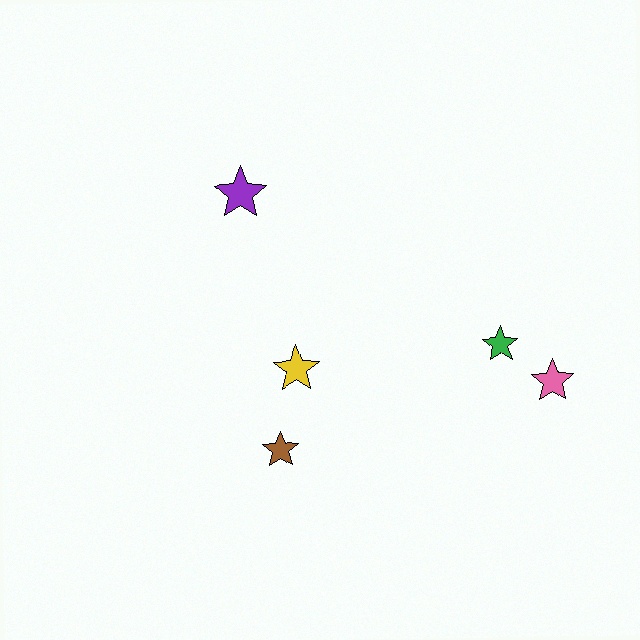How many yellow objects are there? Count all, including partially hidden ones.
There is 1 yellow object.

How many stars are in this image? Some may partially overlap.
There are 5 stars.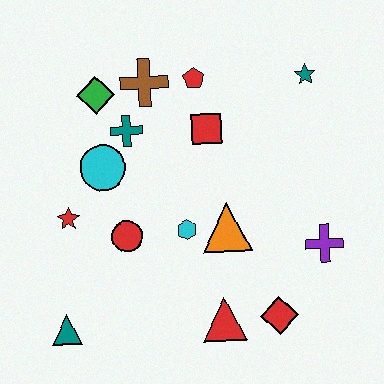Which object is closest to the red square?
The red pentagon is closest to the red square.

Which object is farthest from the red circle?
The teal star is farthest from the red circle.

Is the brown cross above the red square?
Yes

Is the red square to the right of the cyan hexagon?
Yes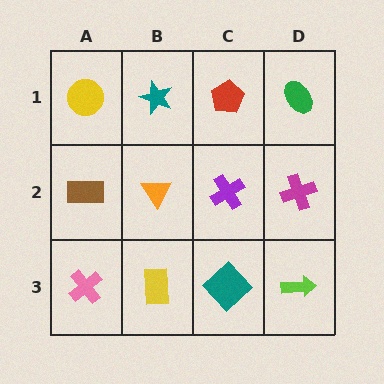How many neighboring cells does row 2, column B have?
4.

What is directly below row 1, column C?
A purple cross.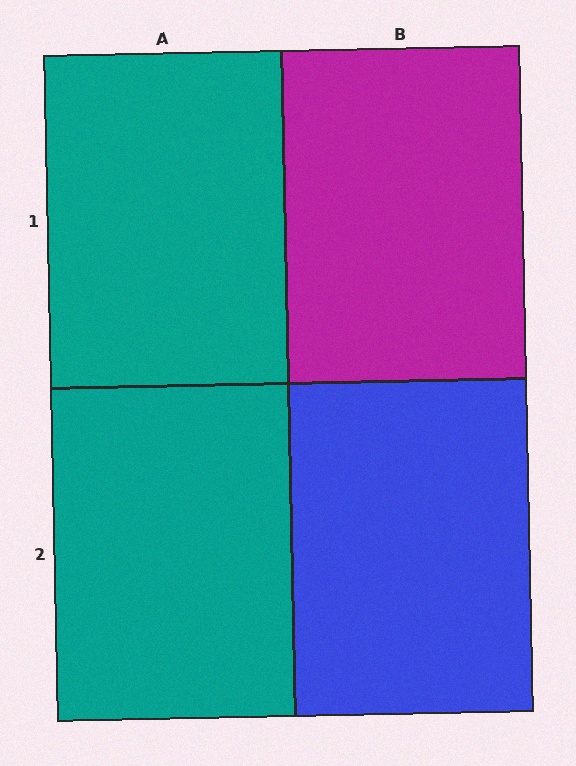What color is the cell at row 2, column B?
Blue.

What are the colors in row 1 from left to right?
Teal, magenta.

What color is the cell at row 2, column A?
Teal.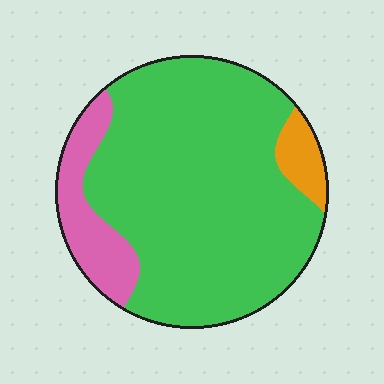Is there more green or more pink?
Green.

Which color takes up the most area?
Green, at roughly 80%.